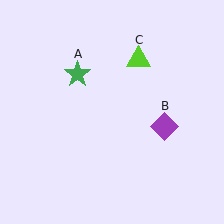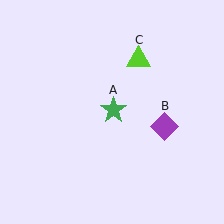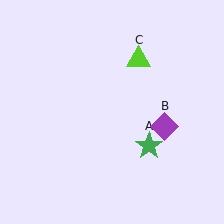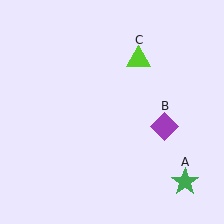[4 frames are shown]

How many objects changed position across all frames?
1 object changed position: green star (object A).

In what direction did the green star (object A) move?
The green star (object A) moved down and to the right.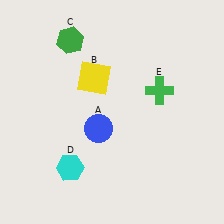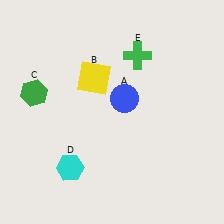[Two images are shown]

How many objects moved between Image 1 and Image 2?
3 objects moved between the two images.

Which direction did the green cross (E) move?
The green cross (E) moved up.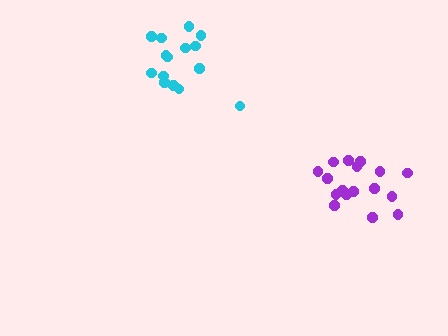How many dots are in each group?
Group 1: 17 dots, Group 2: 15 dots (32 total).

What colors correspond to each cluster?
The clusters are colored: purple, cyan.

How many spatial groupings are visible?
There are 2 spatial groupings.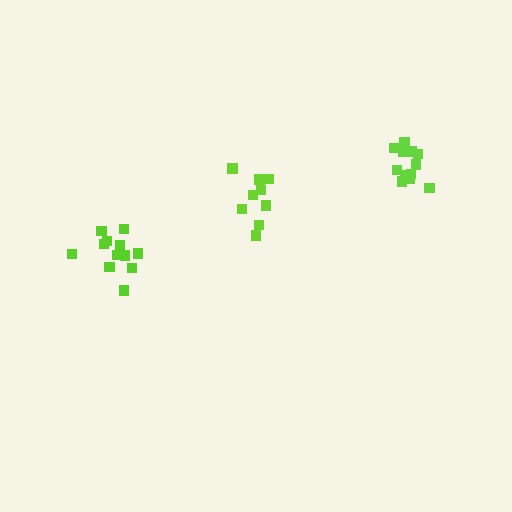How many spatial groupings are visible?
There are 3 spatial groupings.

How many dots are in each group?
Group 1: 12 dots, Group 2: 12 dots, Group 3: 9 dots (33 total).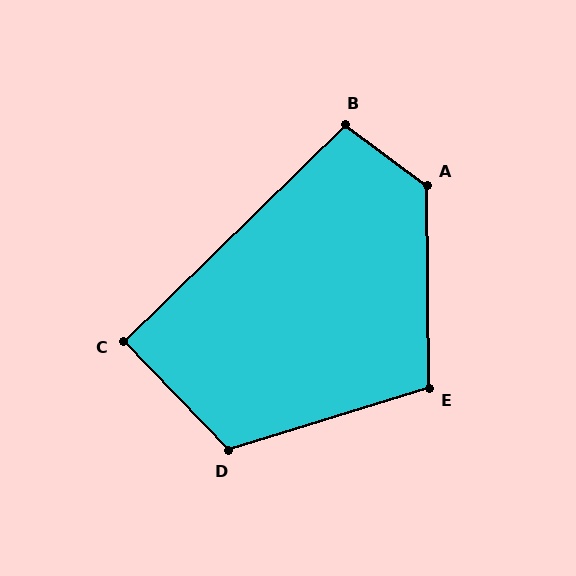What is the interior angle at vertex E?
Approximately 107 degrees (obtuse).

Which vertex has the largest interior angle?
A, at approximately 127 degrees.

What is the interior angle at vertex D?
Approximately 117 degrees (obtuse).